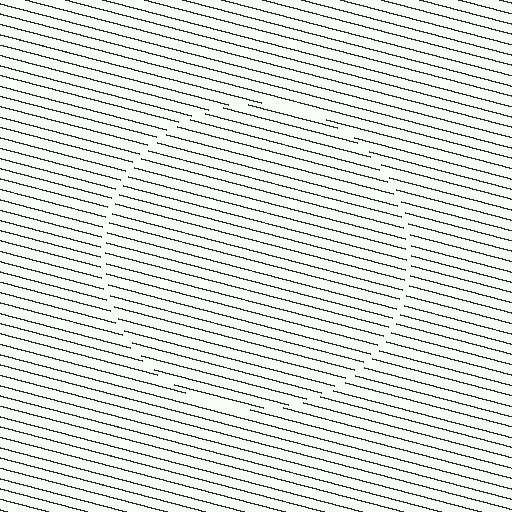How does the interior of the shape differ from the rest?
The interior of the shape contains the same grating, shifted by half a period — the contour is defined by the phase discontinuity where line-ends from the inner and outer gratings abut.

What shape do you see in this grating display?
An illusory circle. The interior of the shape contains the same grating, shifted by half a period — the contour is defined by the phase discontinuity where line-ends from the inner and outer gratings abut.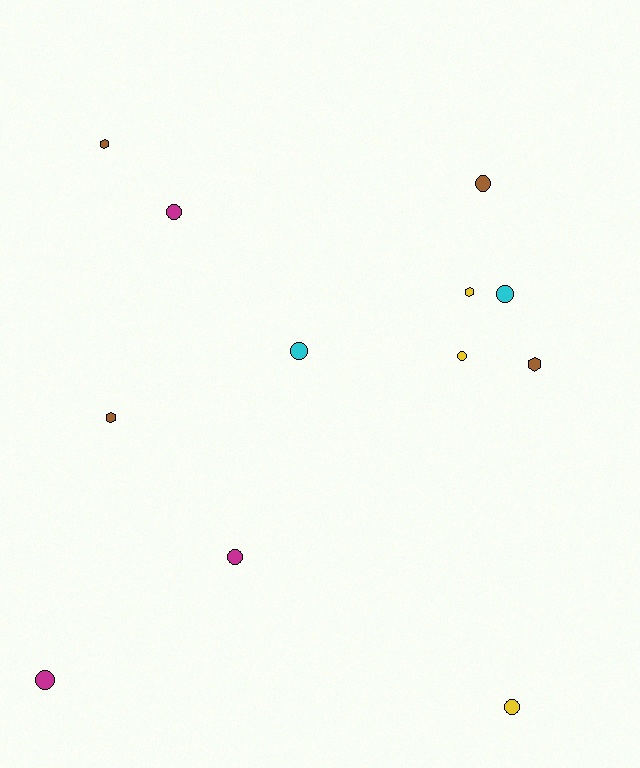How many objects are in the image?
There are 12 objects.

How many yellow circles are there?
There are 2 yellow circles.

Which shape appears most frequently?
Circle, with 8 objects.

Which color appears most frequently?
Brown, with 4 objects.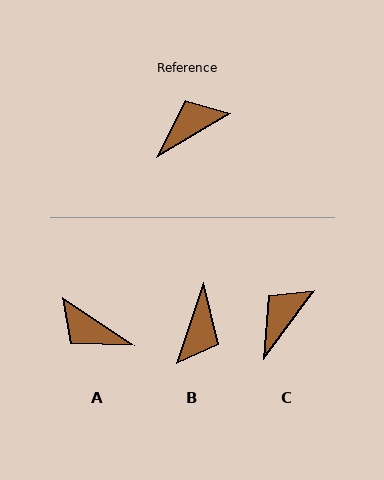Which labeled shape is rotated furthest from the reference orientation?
B, about 139 degrees away.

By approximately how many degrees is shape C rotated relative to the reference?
Approximately 23 degrees counter-clockwise.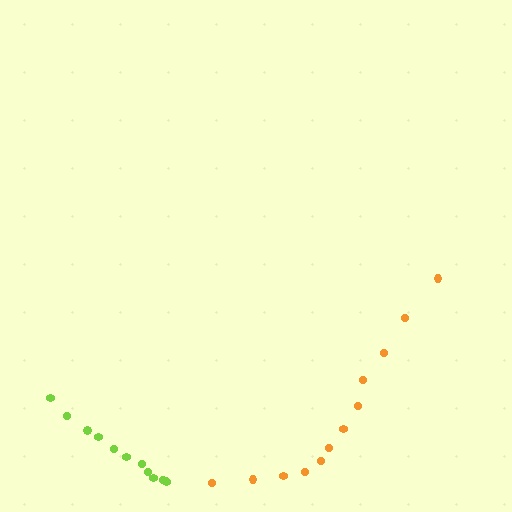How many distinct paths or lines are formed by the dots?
There are 2 distinct paths.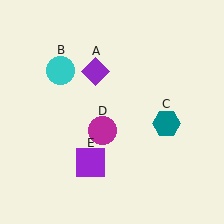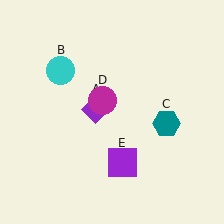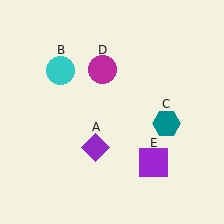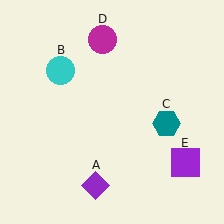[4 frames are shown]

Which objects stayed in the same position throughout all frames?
Cyan circle (object B) and teal hexagon (object C) remained stationary.